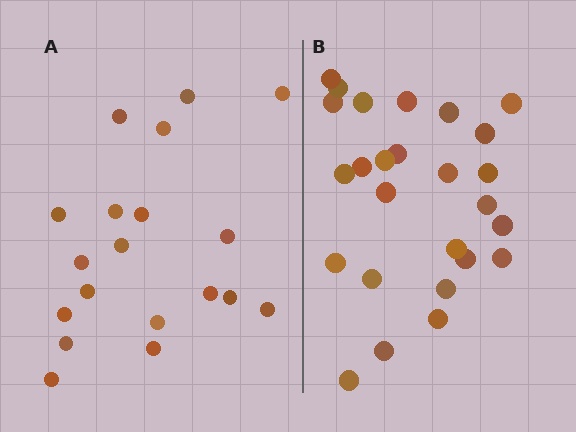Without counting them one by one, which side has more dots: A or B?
Region B (the right region) has more dots.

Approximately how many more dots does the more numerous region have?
Region B has roughly 8 or so more dots than region A.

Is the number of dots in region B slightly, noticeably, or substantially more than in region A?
Region B has noticeably more, but not dramatically so. The ratio is roughly 1.4 to 1.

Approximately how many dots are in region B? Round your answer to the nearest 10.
About 30 dots. (The exact count is 26, which rounds to 30.)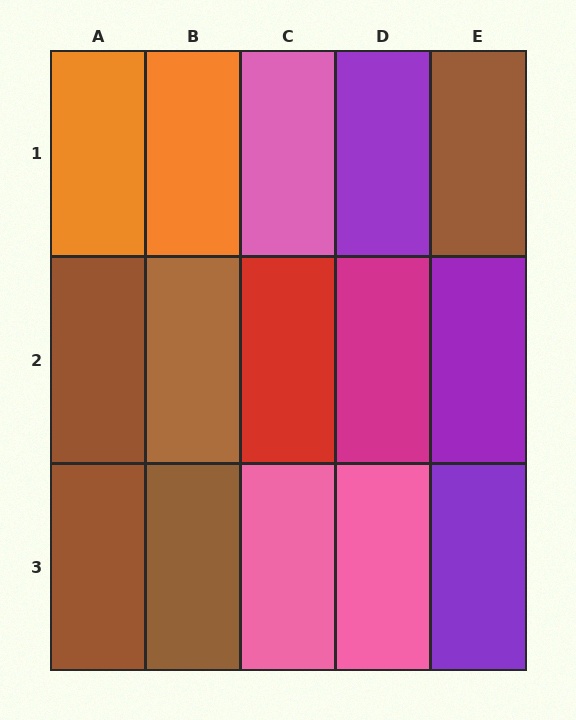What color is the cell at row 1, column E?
Brown.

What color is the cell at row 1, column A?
Orange.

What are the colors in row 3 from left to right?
Brown, brown, pink, pink, purple.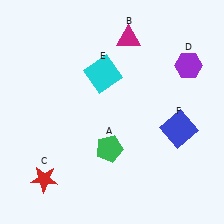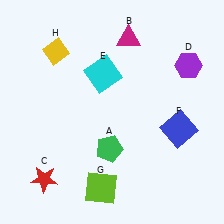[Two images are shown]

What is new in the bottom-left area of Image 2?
A lime square (G) was added in the bottom-left area of Image 2.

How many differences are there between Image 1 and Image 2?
There are 2 differences between the two images.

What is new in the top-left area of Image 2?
A yellow diamond (H) was added in the top-left area of Image 2.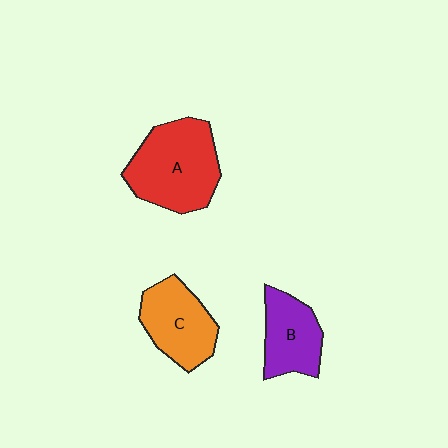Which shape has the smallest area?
Shape B (purple).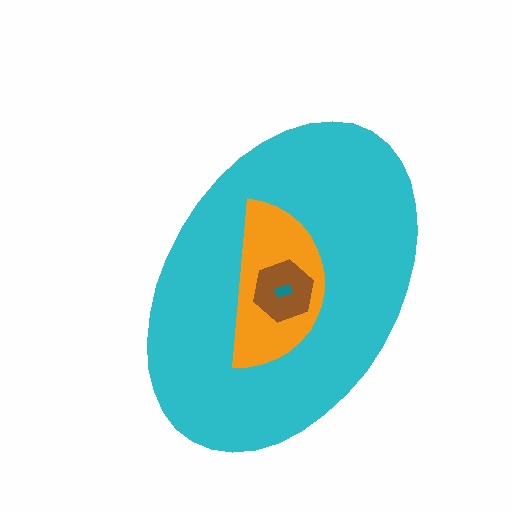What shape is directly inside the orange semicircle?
The brown hexagon.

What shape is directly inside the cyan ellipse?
The orange semicircle.